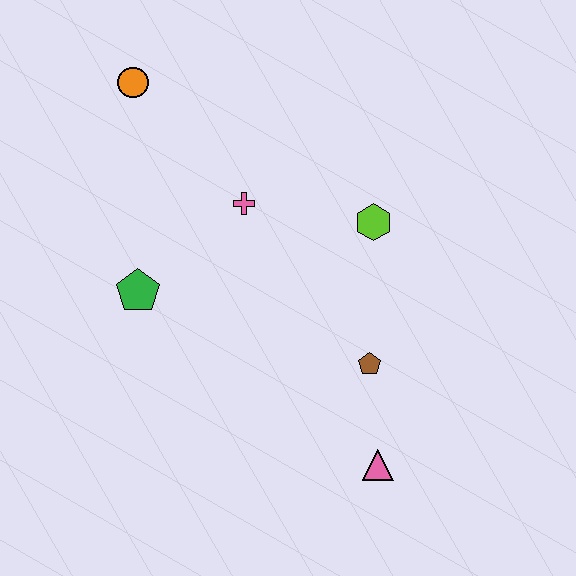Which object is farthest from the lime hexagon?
The orange circle is farthest from the lime hexagon.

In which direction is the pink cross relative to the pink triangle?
The pink cross is above the pink triangle.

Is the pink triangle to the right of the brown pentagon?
Yes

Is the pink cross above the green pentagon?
Yes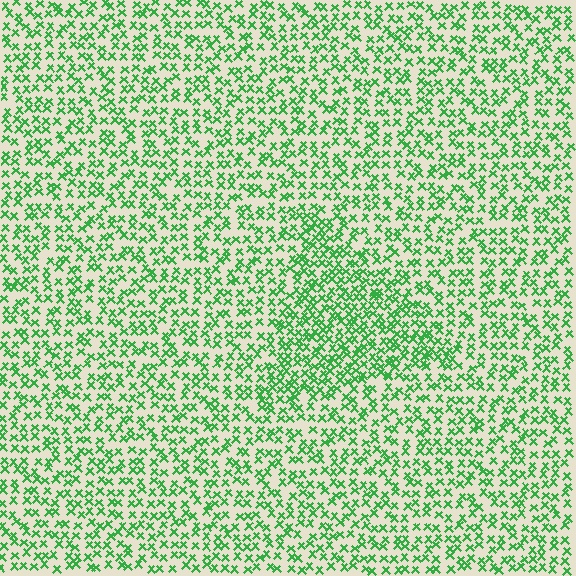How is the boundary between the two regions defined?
The boundary is defined by a change in element density (approximately 1.6x ratio). All elements are the same color, size, and shape.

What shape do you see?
I see a triangle.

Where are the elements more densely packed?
The elements are more densely packed inside the triangle boundary.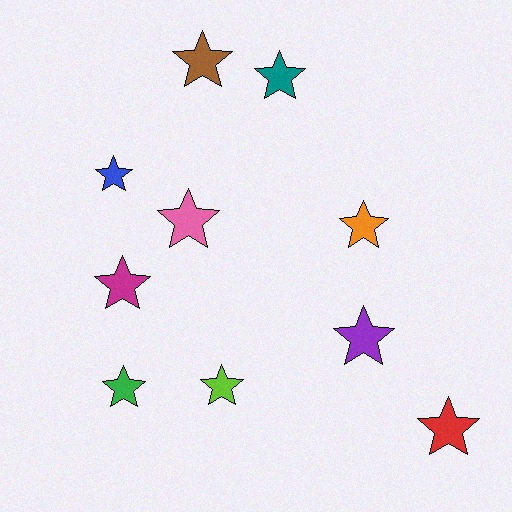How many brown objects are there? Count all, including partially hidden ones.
There is 1 brown object.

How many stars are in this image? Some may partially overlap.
There are 10 stars.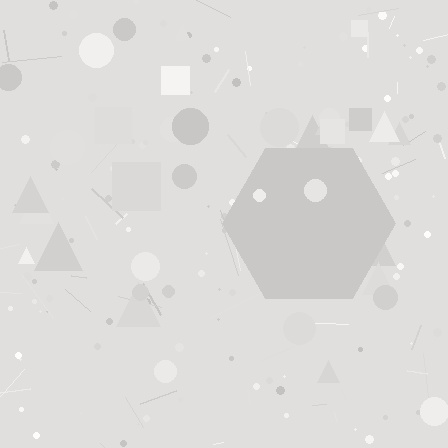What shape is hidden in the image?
A hexagon is hidden in the image.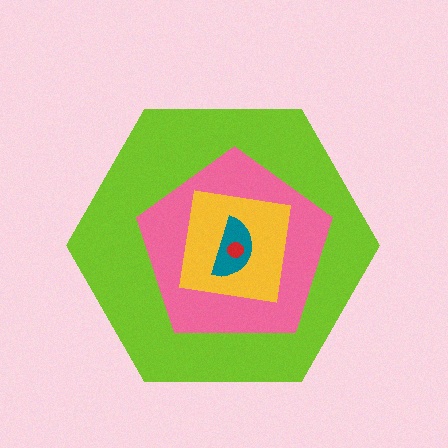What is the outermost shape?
The lime hexagon.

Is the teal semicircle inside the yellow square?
Yes.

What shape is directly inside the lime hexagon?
The pink pentagon.